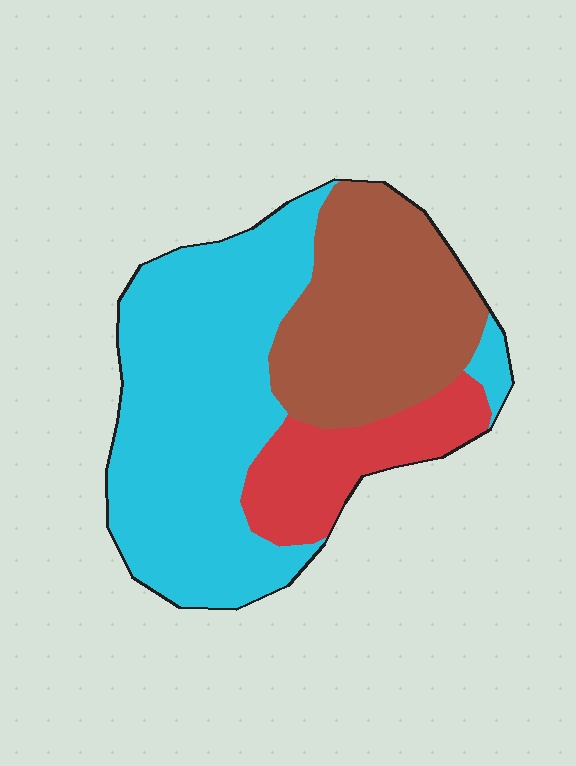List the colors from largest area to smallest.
From largest to smallest: cyan, brown, red.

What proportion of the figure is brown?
Brown covers around 30% of the figure.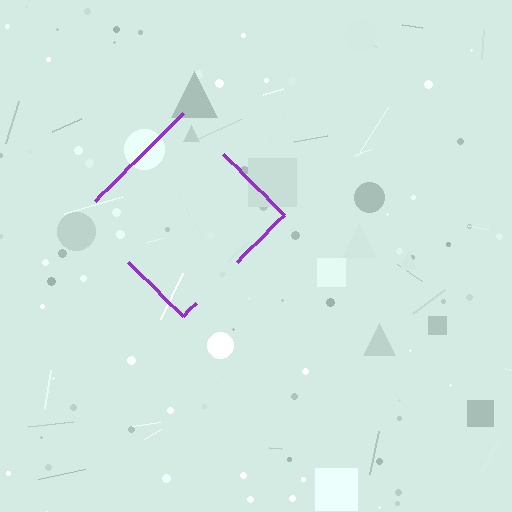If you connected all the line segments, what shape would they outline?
They would outline a diamond.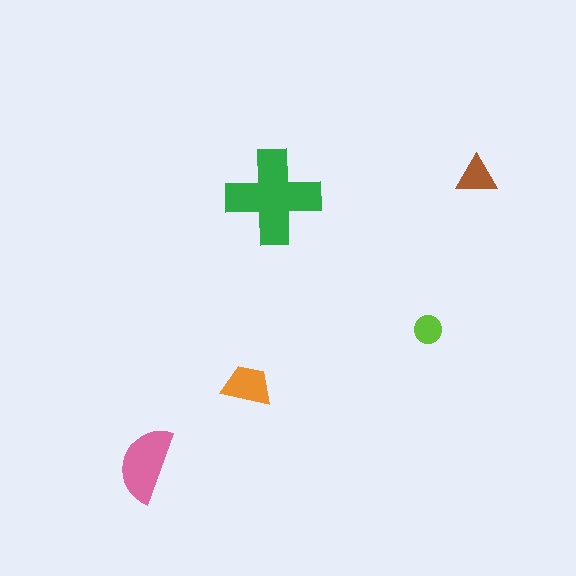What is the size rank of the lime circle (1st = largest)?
5th.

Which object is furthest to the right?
The brown triangle is rightmost.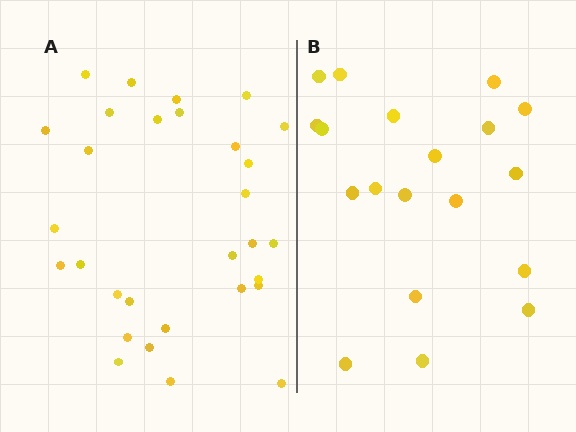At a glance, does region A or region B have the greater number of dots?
Region A (the left region) has more dots.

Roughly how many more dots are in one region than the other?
Region A has roughly 12 or so more dots than region B.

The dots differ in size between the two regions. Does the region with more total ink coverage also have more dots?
No. Region B has more total ink coverage because its dots are larger, but region A actually contains more individual dots. Total area can be misleading — the number of items is what matters here.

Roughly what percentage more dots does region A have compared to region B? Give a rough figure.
About 60% more.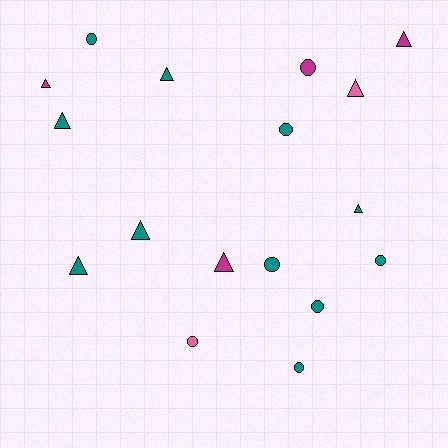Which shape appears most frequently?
Triangle, with 9 objects.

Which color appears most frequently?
Teal, with 11 objects.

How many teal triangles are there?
There are 5 teal triangles.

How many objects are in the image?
There are 17 objects.